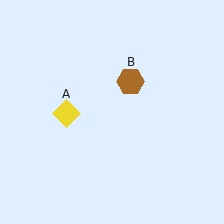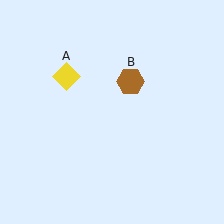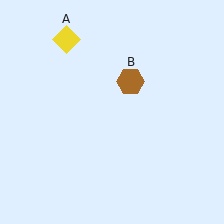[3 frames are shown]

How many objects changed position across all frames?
1 object changed position: yellow diamond (object A).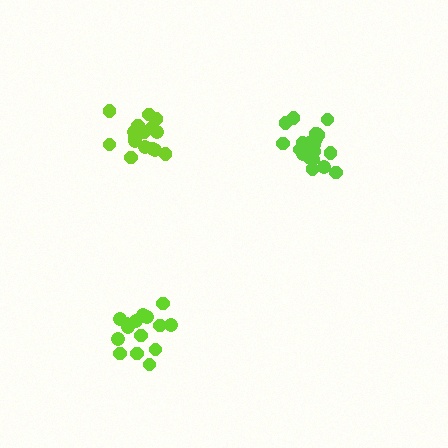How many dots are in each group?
Group 1: 15 dots, Group 2: 17 dots, Group 3: 21 dots (53 total).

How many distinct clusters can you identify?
There are 3 distinct clusters.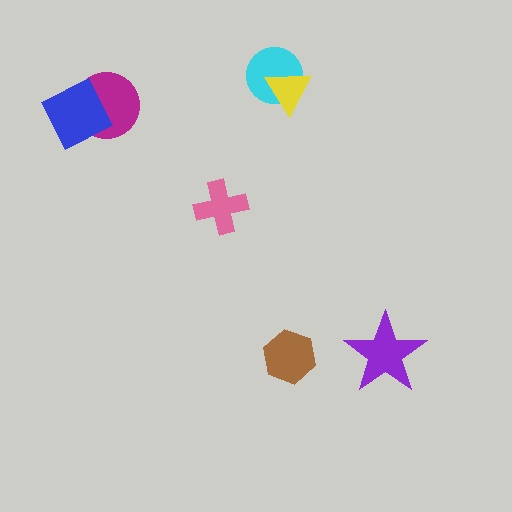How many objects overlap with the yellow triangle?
1 object overlaps with the yellow triangle.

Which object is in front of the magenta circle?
The blue diamond is in front of the magenta circle.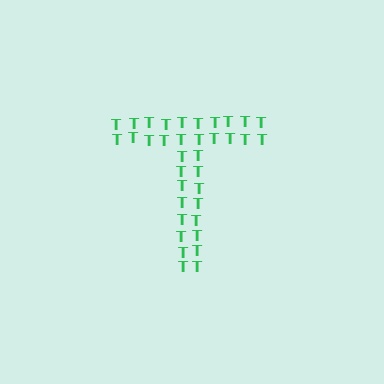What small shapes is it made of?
It is made of small letter T's.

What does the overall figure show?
The overall figure shows the letter T.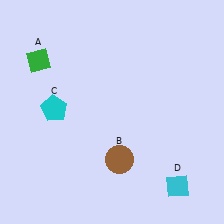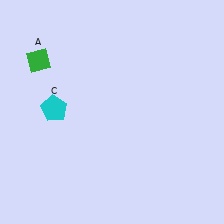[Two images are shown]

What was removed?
The brown circle (B), the cyan diamond (D) were removed in Image 2.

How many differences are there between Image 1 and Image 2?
There are 2 differences between the two images.